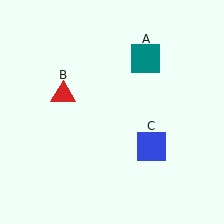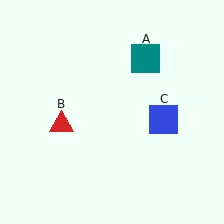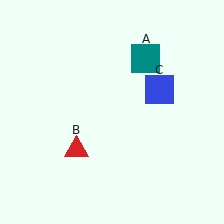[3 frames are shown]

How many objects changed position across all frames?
2 objects changed position: red triangle (object B), blue square (object C).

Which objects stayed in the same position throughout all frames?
Teal square (object A) remained stationary.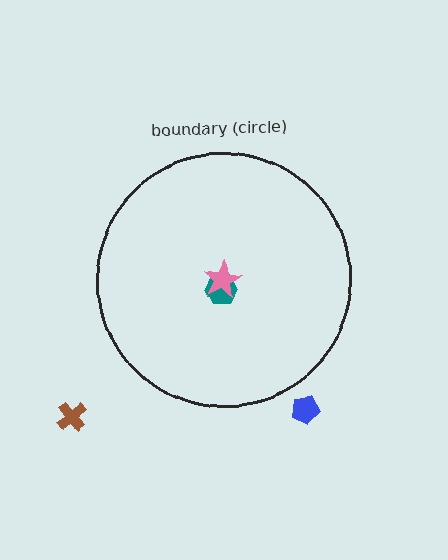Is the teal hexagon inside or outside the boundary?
Inside.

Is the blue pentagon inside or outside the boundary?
Outside.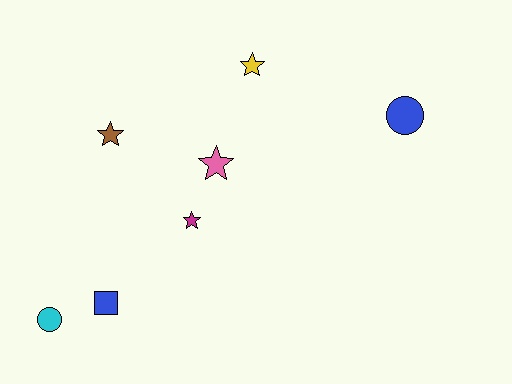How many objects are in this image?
There are 7 objects.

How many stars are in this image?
There are 4 stars.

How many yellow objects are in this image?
There is 1 yellow object.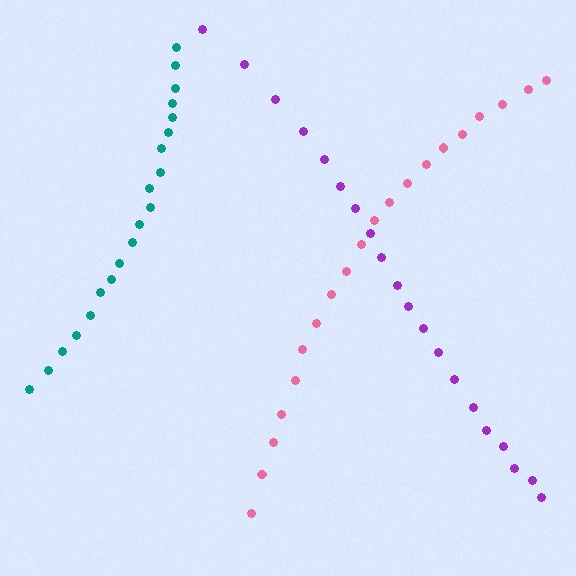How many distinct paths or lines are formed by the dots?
There are 3 distinct paths.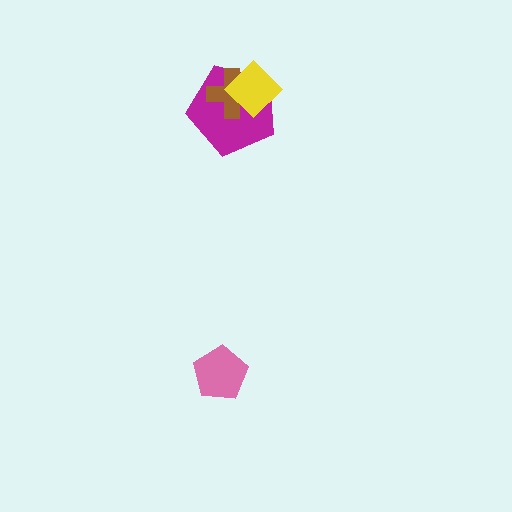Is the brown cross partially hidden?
Yes, it is partially covered by another shape.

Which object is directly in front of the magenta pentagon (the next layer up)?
The brown cross is directly in front of the magenta pentagon.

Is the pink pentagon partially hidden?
No, no other shape covers it.